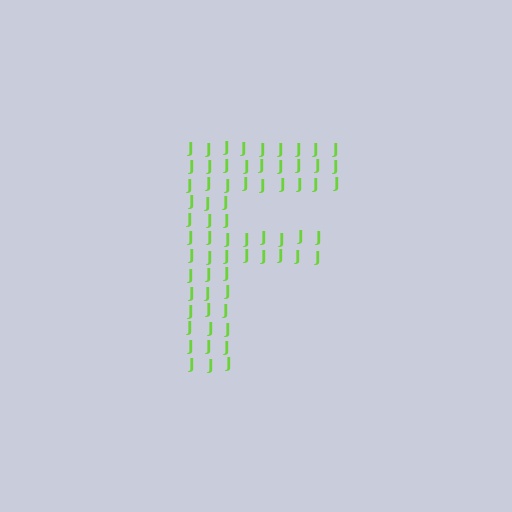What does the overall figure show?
The overall figure shows the letter F.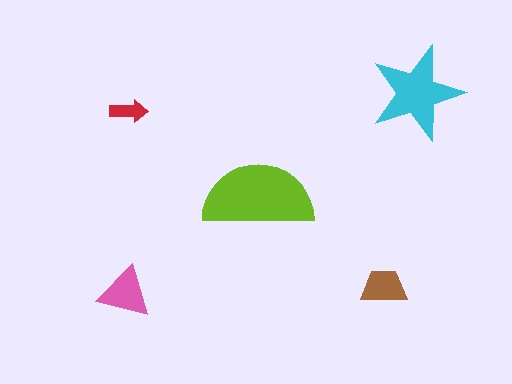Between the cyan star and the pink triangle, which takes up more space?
The cyan star.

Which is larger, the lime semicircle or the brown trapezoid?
The lime semicircle.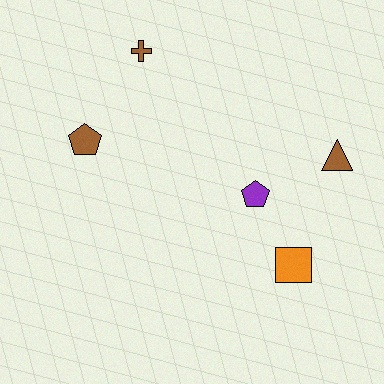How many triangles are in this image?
There is 1 triangle.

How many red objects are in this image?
There are no red objects.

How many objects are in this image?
There are 5 objects.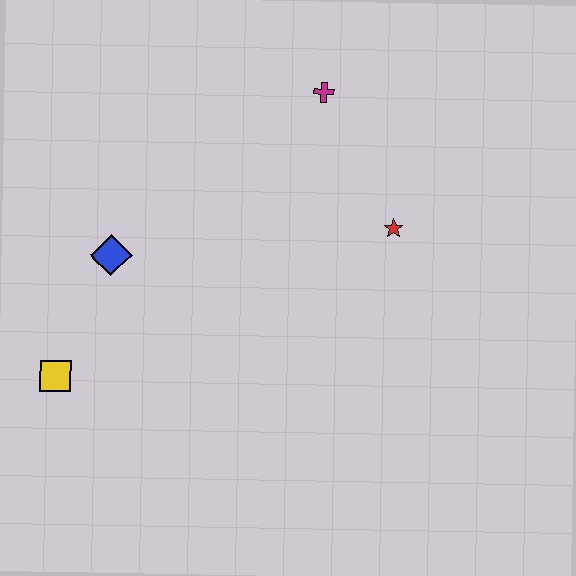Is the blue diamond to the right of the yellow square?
Yes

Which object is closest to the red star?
The magenta cross is closest to the red star.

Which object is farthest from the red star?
The yellow square is farthest from the red star.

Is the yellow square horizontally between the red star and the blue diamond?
No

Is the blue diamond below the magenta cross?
Yes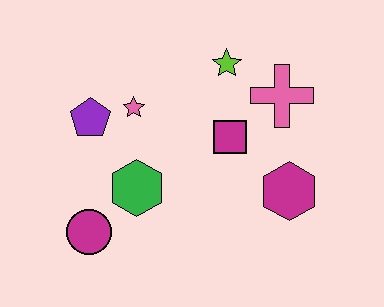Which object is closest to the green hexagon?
The magenta circle is closest to the green hexagon.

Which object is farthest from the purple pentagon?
The magenta hexagon is farthest from the purple pentagon.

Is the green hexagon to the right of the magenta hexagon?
No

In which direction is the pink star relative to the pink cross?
The pink star is to the left of the pink cross.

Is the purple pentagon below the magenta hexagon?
No